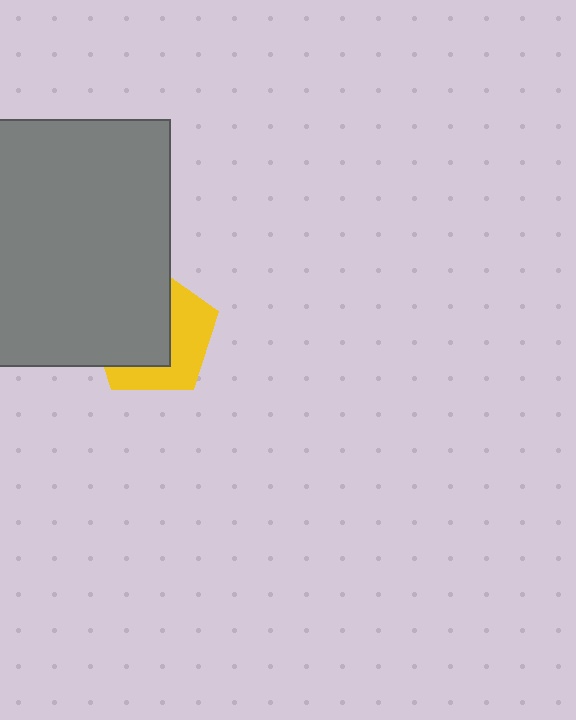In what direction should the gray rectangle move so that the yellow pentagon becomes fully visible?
The gray rectangle should move left. That is the shortest direction to clear the overlap and leave the yellow pentagon fully visible.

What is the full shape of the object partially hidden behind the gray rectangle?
The partially hidden object is a yellow pentagon.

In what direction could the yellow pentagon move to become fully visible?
The yellow pentagon could move right. That would shift it out from behind the gray rectangle entirely.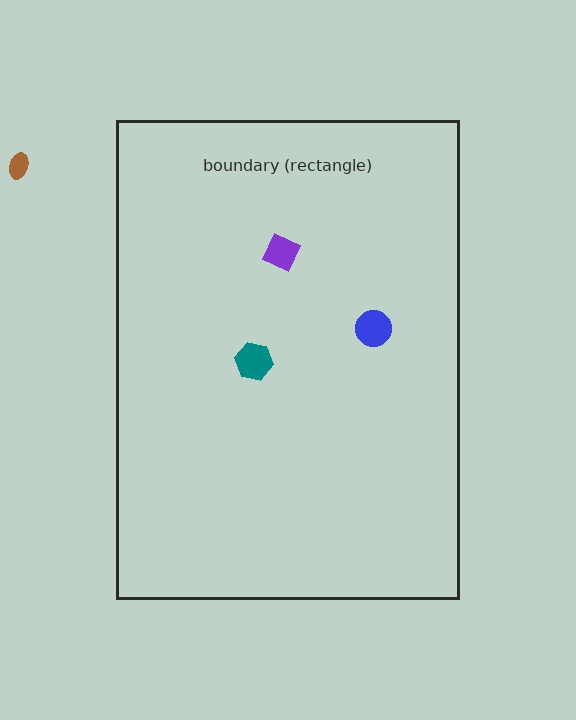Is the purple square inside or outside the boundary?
Inside.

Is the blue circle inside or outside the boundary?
Inside.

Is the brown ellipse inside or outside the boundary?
Outside.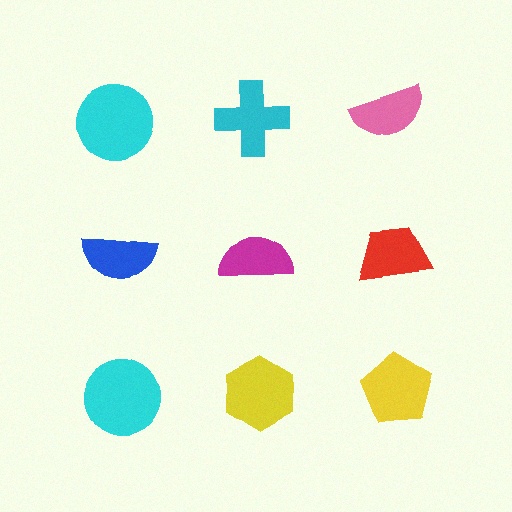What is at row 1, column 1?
A cyan circle.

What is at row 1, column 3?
A pink semicircle.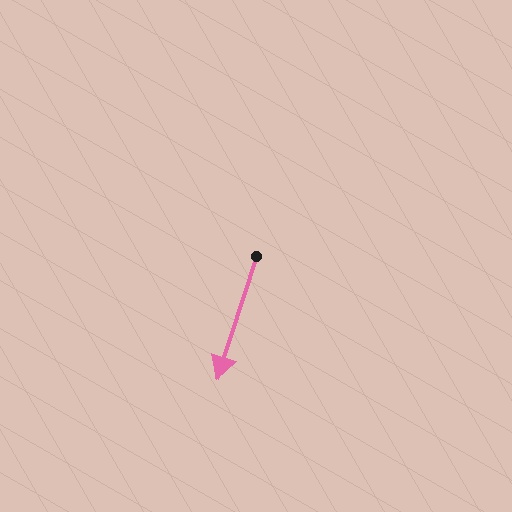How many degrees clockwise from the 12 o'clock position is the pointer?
Approximately 198 degrees.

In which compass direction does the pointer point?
South.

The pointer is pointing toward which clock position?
Roughly 7 o'clock.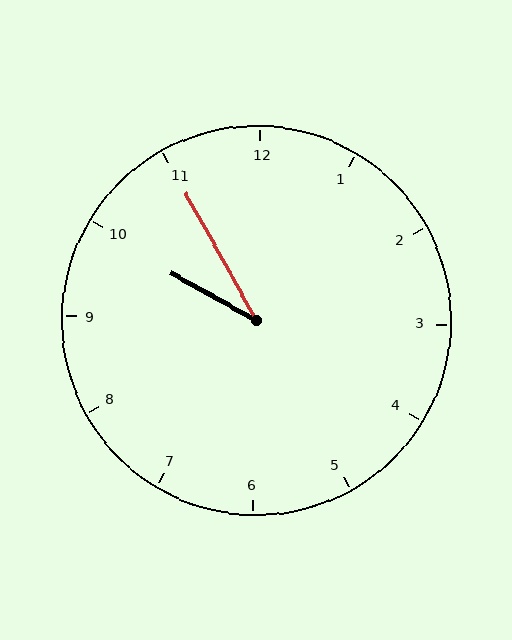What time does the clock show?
9:55.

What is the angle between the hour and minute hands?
Approximately 32 degrees.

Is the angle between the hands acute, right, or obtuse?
It is acute.